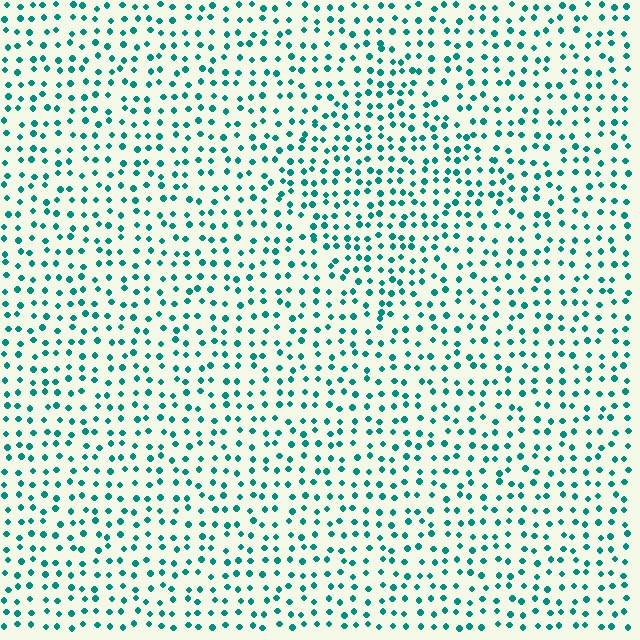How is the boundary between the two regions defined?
The boundary is defined by a change in element density (approximately 1.4x ratio). All elements are the same color, size, and shape.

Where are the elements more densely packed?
The elements are more densely packed inside the diamond boundary.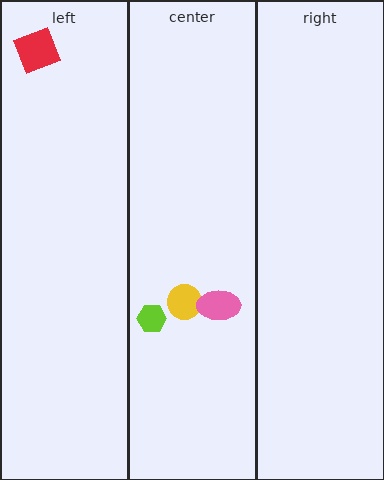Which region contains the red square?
The left region.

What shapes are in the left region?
The red square.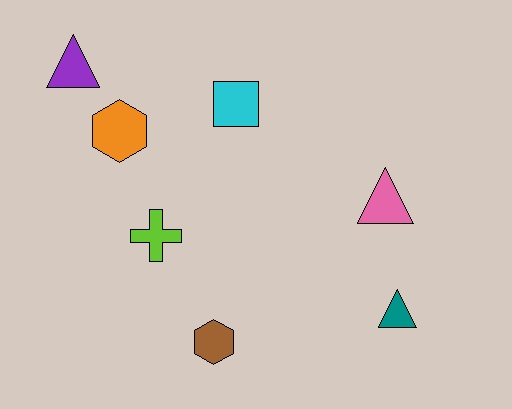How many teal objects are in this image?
There is 1 teal object.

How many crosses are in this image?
There is 1 cross.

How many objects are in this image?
There are 7 objects.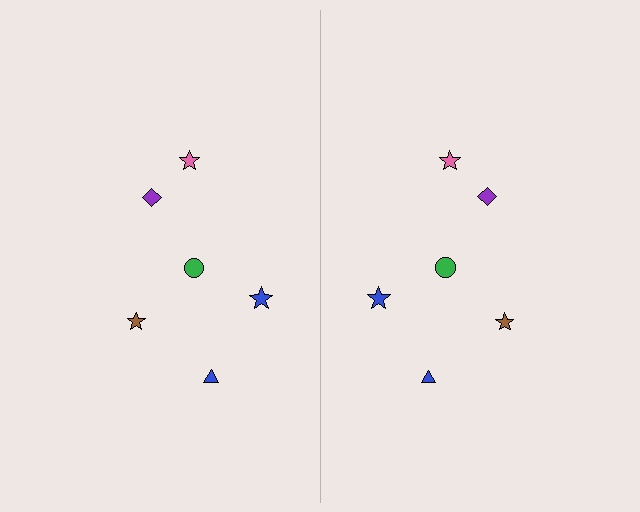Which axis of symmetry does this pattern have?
The pattern has a vertical axis of symmetry running through the center of the image.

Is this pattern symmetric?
Yes, this pattern has bilateral (reflection) symmetry.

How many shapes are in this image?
There are 12 shapes in this image.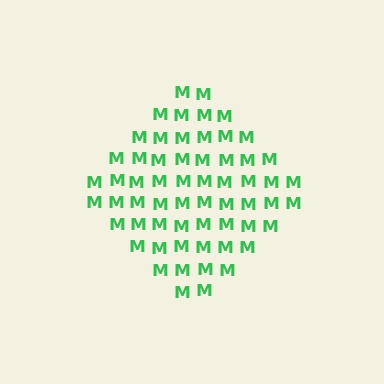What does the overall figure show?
The overall figure shows a diamond.